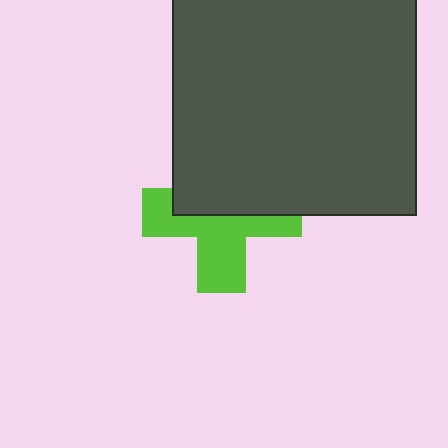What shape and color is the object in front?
The object in front is a dark gray square.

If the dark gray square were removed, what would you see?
You would see the complete lime cross.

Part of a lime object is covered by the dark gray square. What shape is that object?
It is a cross.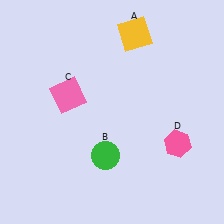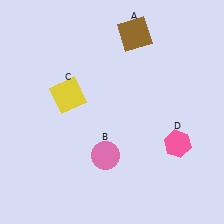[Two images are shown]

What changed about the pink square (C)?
In Image 1, C is pink. In Image 2, it changed to yellow.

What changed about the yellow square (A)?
In Image 1, A is yellow. In Image 2, it changed to brown.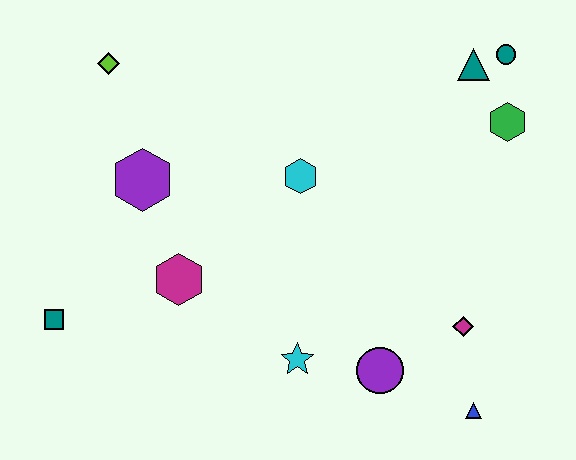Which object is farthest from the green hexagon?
The teal square is farthest from the green hexagon.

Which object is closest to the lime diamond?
The purple hexagon is closest to the lime diamond.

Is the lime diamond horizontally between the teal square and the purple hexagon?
Yes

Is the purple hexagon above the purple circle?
Yes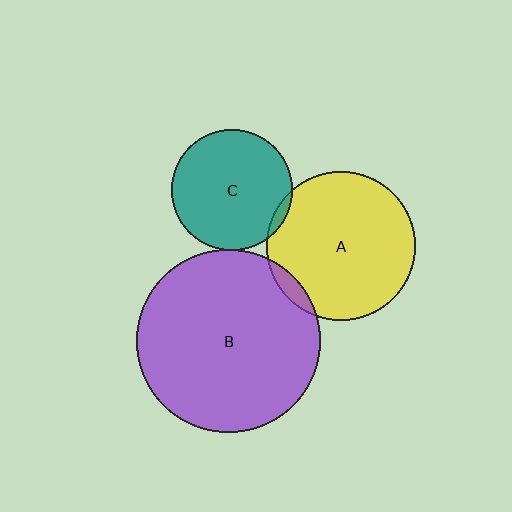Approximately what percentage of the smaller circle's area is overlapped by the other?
Approximately 5%.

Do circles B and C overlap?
Yes.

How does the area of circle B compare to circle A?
Approximately 1.5 times.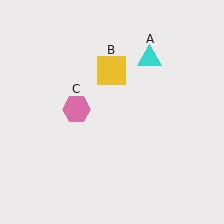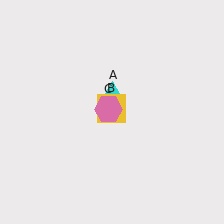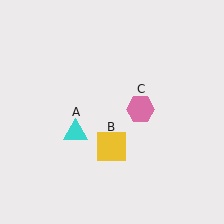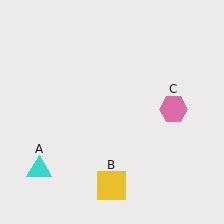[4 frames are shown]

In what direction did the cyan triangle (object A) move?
The cyan triangle (object A) moved down and to the left.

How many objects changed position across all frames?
3 objects changed position: cyan triangle (object A), yellow square (object B), pink hexagon (object C).